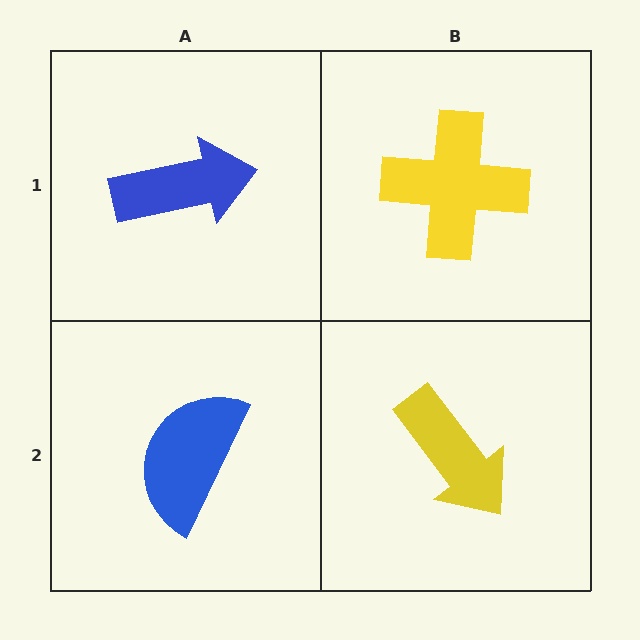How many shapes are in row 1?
2 shapes.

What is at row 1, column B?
A yellow cross.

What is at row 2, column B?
A yellow arrow.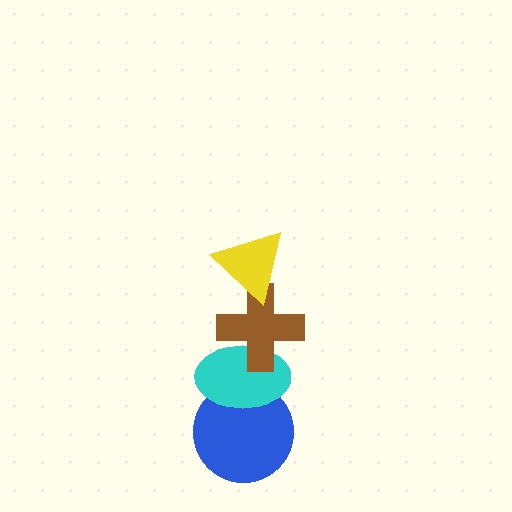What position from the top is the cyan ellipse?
The cyan ellipse is 3rd from the top.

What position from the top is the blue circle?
The blue circle is 4th from the top.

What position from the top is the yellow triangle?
The yellow triangle is 1st from the top.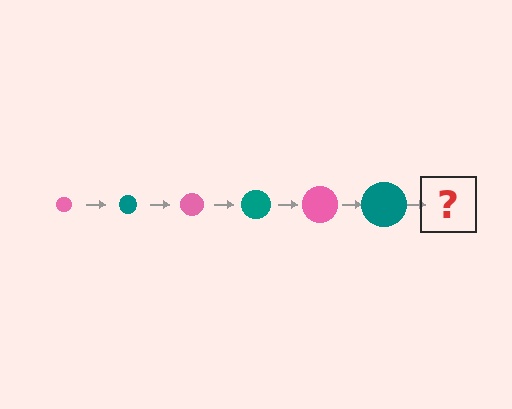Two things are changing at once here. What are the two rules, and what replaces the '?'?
The two rules are that the circle grows larger each step and the color cycles through pink and teal. The '?' should be a pink circle, larger than the previous one.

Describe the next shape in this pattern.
It should be a pink circle, larger than the previous one.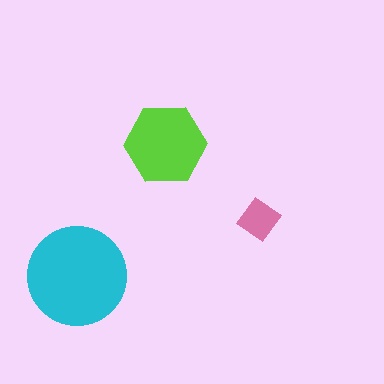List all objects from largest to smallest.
The cyan circle, the lime hexagon, the pink diamond.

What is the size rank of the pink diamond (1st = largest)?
3rd.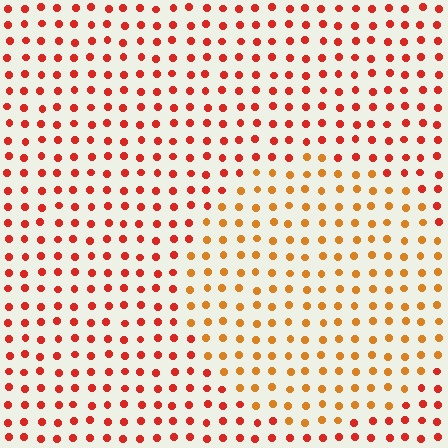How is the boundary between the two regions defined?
The boundary is defined purely by a slight shift in hue (about 30 degrees). Spacing, size, and orientation are identical on both sides.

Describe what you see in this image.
The image is filled with small red elements in a uniform arrangement. A circle-shaped region is visible where the elements are tinted to a slightly different hue, forming a subtle color boundary.